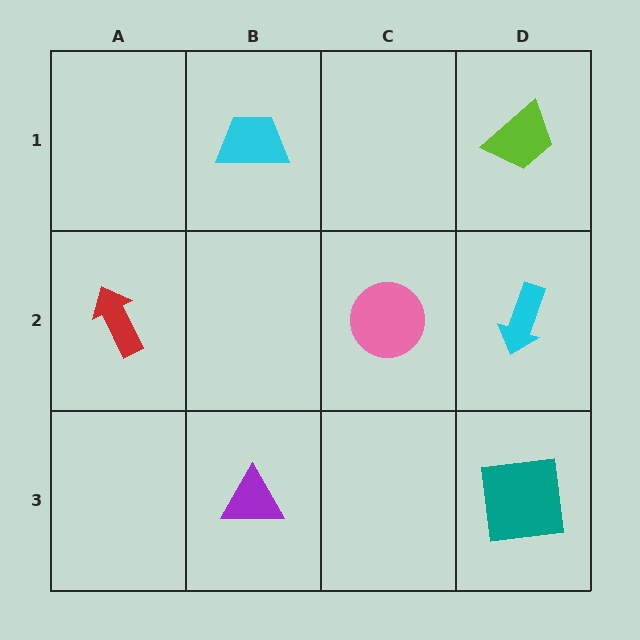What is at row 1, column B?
A cyan trapezoid.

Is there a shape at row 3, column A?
No, that cell is empty.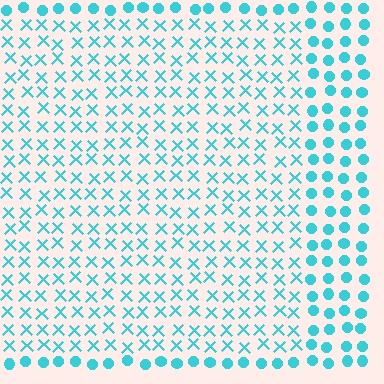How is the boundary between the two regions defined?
The boundary is defined by a change in element shape: X marks inside vs. circles outside. All elements share the same color and spacing.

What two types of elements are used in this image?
The image uses X marks inside the rectangle region and circles outside it.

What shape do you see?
I see a rectangle.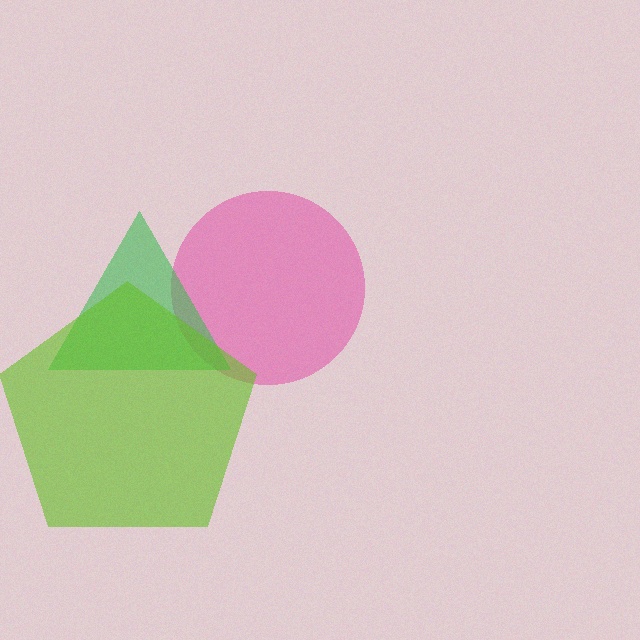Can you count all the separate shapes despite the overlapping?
Yes, there are 3 separate shapes.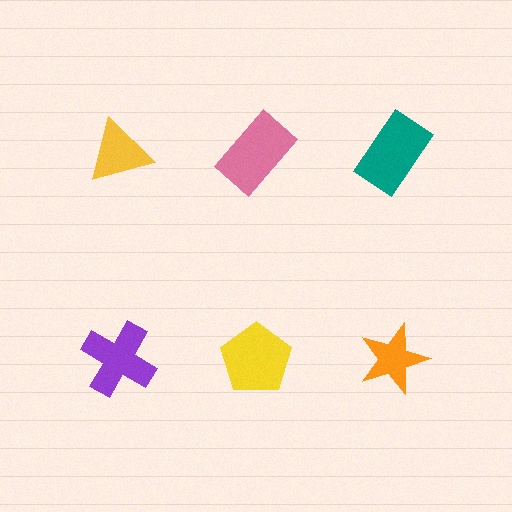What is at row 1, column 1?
A yellow triangle.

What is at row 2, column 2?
A yellow pentagon.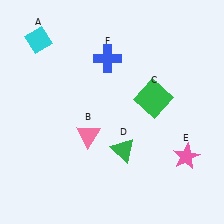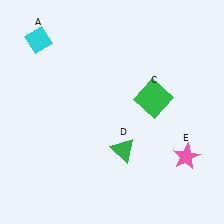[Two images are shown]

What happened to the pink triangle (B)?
The pink triangle (B) was removed in Image 2. It was in the bottom-left area of Image 1.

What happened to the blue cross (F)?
The blue cross (F) was removed in Image 2. It was in the top-left area of Image 1.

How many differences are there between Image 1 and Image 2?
There are 2 differences between the two images.